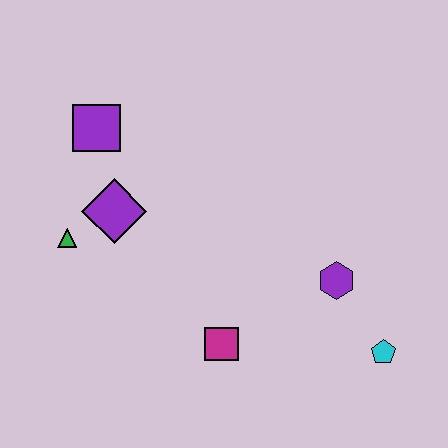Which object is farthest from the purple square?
The cyan pentagon is farthest from the purple square.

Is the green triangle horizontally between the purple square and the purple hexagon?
No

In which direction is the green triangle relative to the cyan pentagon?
The green triangle is to the left of the cyan pentagon.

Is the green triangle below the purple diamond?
Yes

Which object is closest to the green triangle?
The purple diamond is closest to the green triangle.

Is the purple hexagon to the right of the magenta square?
Yes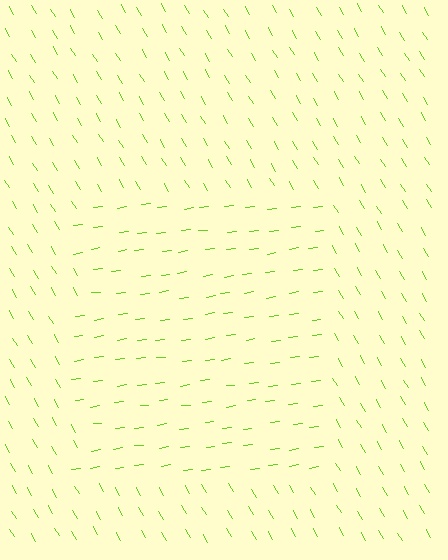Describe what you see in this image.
The image is filled with small lime line segments. A rectangle region in the image has lines oriented differently from the surrounding lines, creating a visible texture boundary.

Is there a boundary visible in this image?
Yes, there is a texture boundary formed by a change in line orientation.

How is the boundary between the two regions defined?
The boundary is defined purely by a change in line orientation (approximately 67 degrees difference). All lines are the same color and thickness.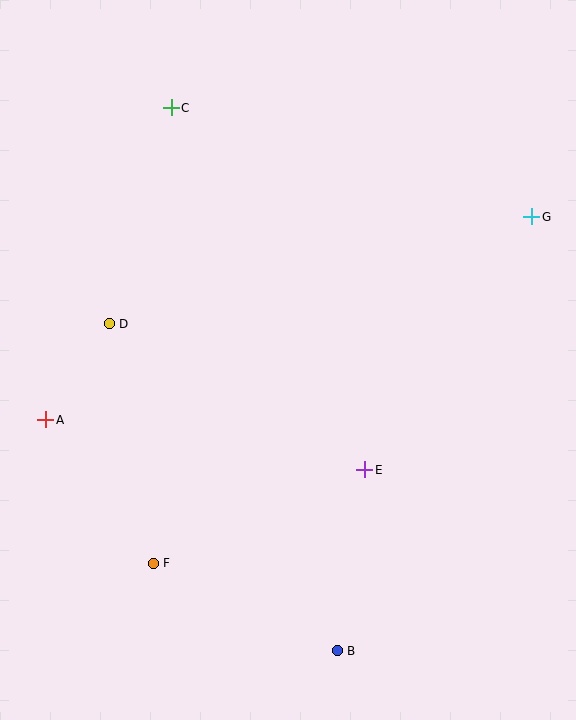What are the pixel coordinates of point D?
Point D is at (109, 324).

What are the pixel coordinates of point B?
Point B is at (337, 651).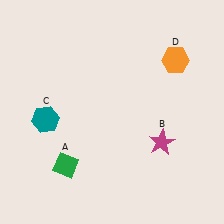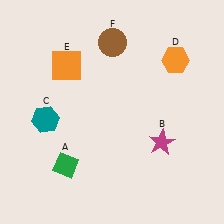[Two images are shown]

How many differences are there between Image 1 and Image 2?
There are 2 differences between the two images.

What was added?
An orange square (E), a brown circle (F) were added in Image 2.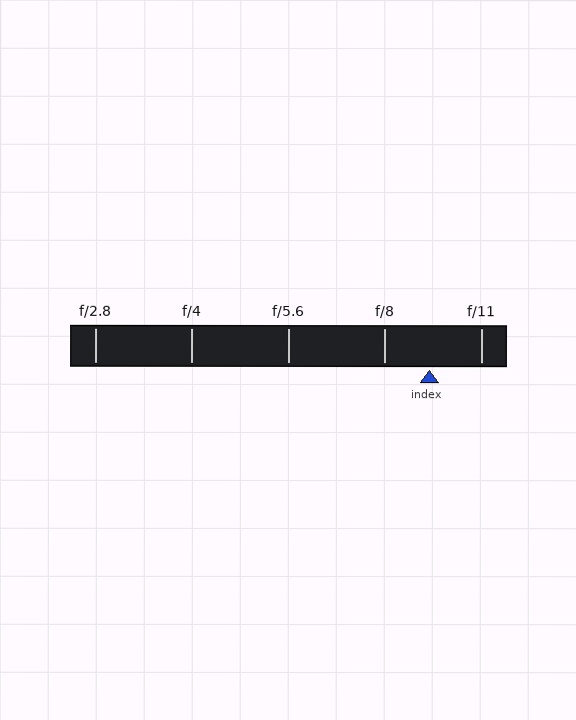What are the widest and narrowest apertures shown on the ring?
The widest aperture shown is f/2.8 and the narrowest is f/11.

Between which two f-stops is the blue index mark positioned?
The index mark is between f/8 and f/11.